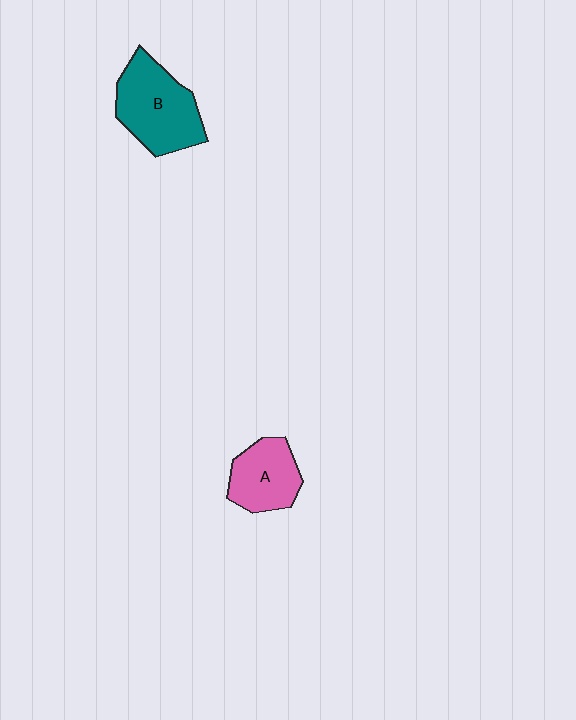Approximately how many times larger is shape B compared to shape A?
Approximately 1.4 times.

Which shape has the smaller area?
Shape A (pink).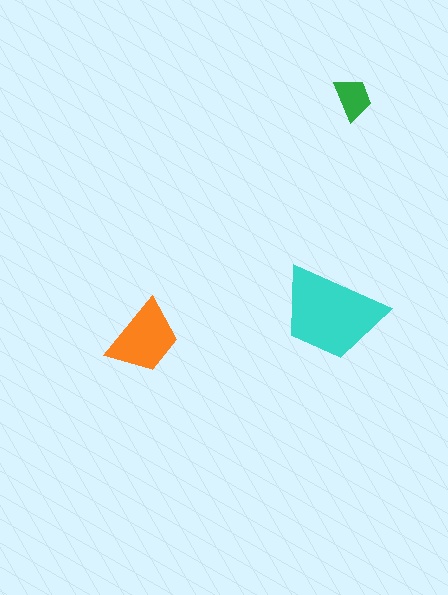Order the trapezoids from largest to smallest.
the cyan one, the orange one, the green one.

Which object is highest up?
The green trapezoid is topmost.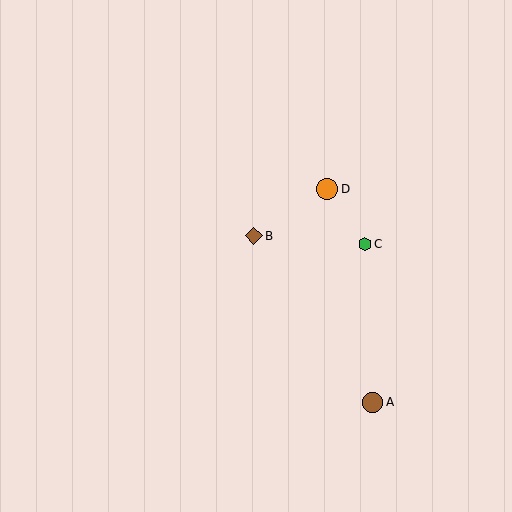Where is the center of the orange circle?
The center of the orange circle is at (327, 189).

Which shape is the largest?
The orange circle (labeled D) is the largest.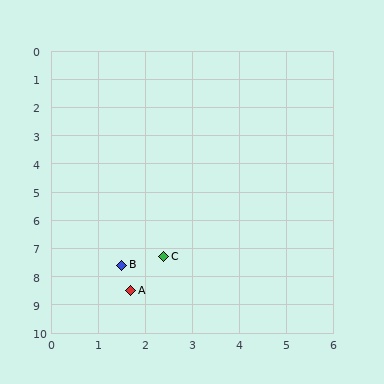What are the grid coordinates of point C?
Point C is at approximately (2.4, 7.3).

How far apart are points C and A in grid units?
Points C and A are about 1.4 grid units apart.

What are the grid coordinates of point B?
Point B is at approximately (1.5, 7.6).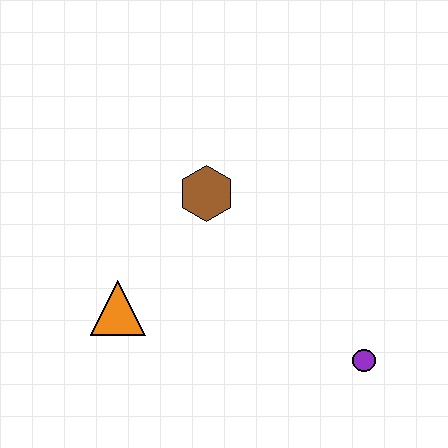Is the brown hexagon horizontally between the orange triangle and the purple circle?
Yes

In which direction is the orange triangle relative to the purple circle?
The orange triangle is to the left of the purple circle.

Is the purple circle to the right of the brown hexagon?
Yes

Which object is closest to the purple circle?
The brown hexagon is closest to the purple circle.